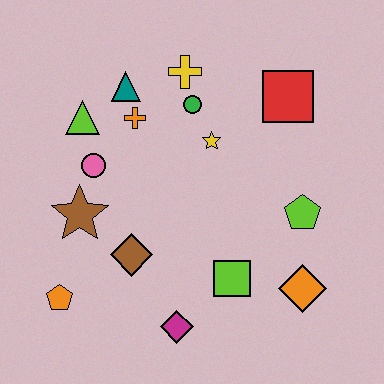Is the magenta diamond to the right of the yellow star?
No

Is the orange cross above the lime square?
Yes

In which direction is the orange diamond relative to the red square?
The orange diamond is below the red square.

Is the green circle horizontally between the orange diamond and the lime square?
No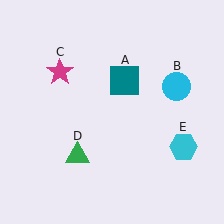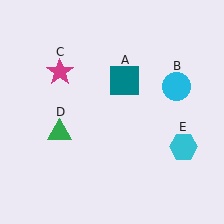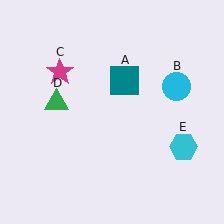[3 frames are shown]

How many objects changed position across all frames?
1 object changed position: green triangle (object D).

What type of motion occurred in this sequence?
The green triangle (object D) rotated clockwise around the center of the scene.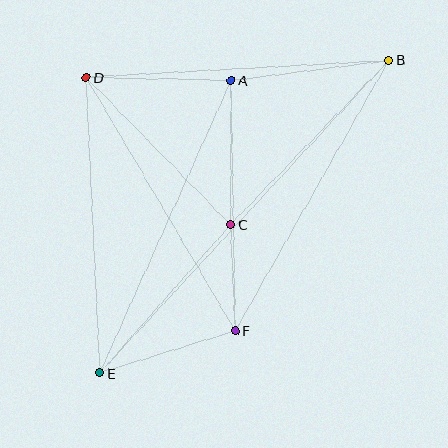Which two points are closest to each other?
Points C and F are closest to each other.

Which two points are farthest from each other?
Points B and E are farthest from each other.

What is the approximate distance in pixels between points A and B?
The distance between A and B is approximately 159 pixels.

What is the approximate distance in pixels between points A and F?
The distance between A and F is approximately 250 pixels.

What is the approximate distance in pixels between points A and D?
The distance between A and D is approximately 145 pixels.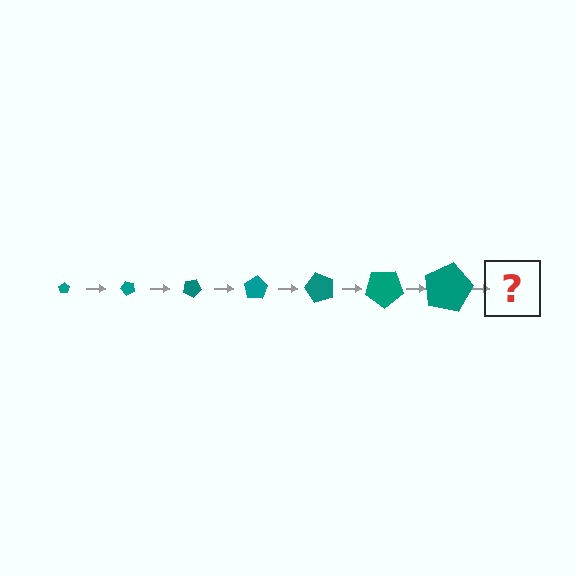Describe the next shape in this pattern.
It should be a pentagon, larger than the previous one and rotated 350 degrees from the start.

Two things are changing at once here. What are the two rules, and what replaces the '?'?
The two rules are that the pentagon grows larger each step and it rotates 50 degrees each step. The '?' should be a pentagon, larger than the previous one and rotated 350 degrees from the start.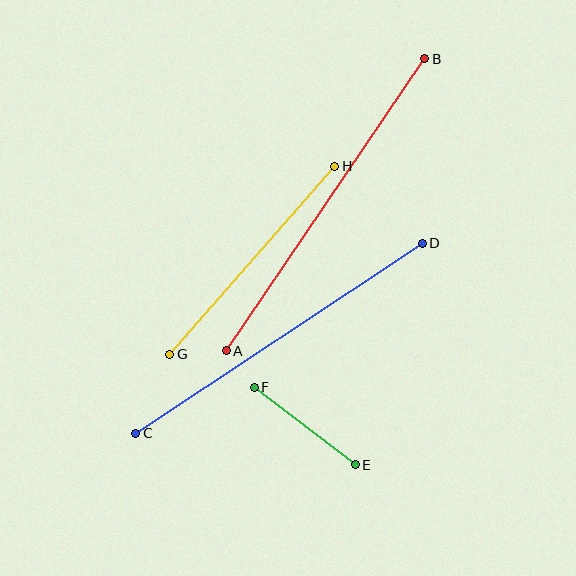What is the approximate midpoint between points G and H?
The midpoint is at approximately (252, 260) pixels.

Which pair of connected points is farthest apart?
Points A and B are farthest apart.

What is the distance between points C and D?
The distance is approximately 344 pixels.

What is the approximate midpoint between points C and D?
The midpoint is at approximately (279, 338) pixels.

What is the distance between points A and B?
The distance is approximately 353 pixels.